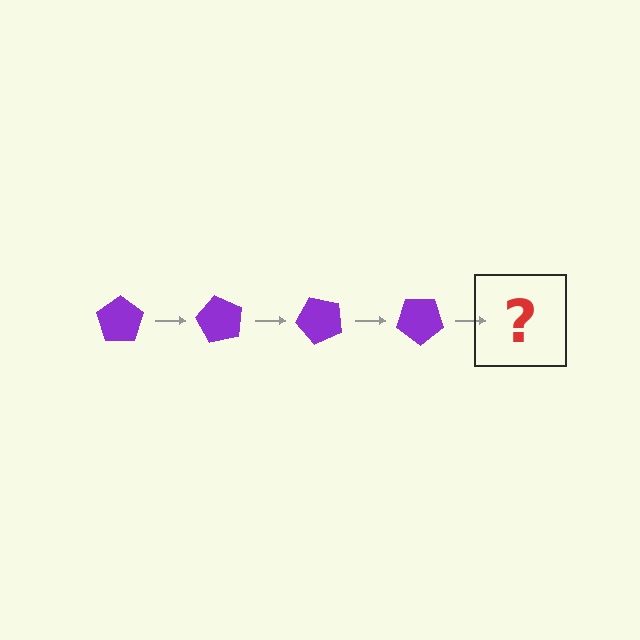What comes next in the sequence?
The next element should be a purple pentagon rotated 240 degrees.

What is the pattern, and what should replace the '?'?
The pattern is that the pentagon rotates 60 degrees each step. The '?' should be a purple pentagon rotated 240 degrees.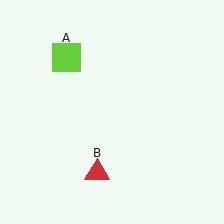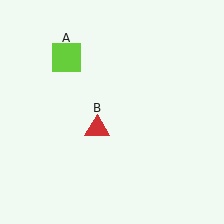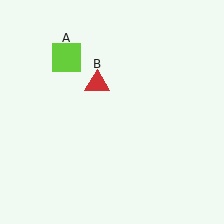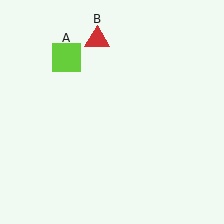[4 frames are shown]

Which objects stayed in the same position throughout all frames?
Lime square (object A) remained stationary.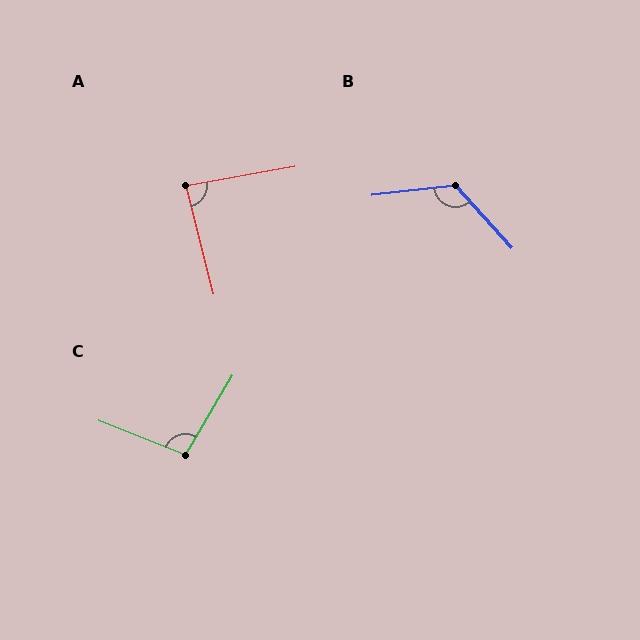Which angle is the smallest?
A, at approximately 86 degrees.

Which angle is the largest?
B, at approximately 126 degrees.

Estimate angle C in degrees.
Approximately 98 degrees.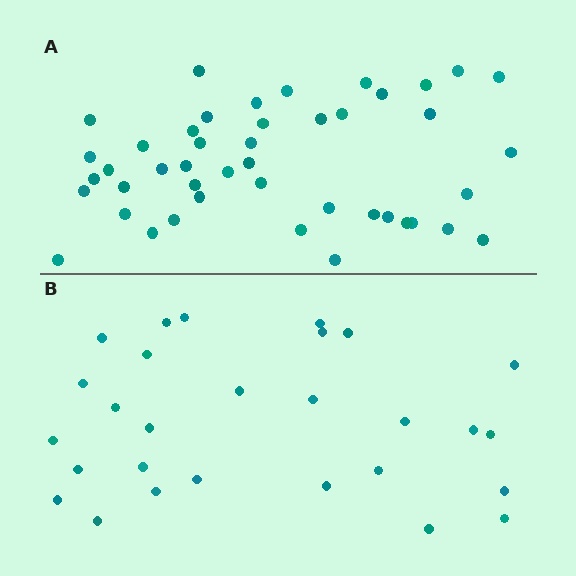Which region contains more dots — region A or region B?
Region A (the top region) has more dots.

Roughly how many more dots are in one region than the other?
Region A has approximately 15 more dots than region B.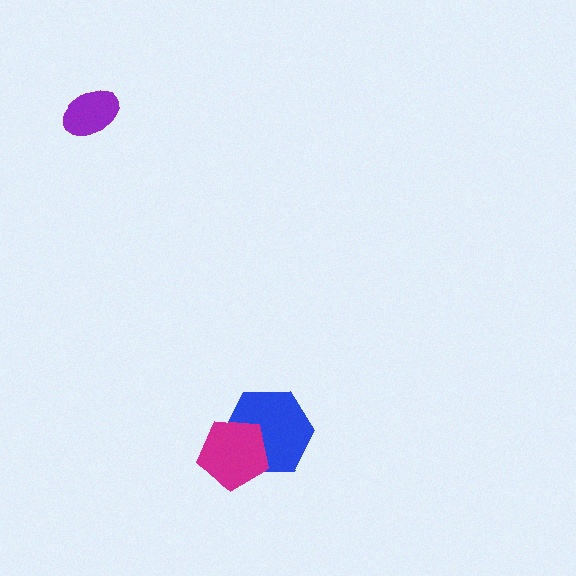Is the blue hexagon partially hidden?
Yes, it is partially covered by another shape.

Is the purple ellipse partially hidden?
No, no other shape covers it.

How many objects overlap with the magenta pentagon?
1 object overlaps with the magenta pentagon.